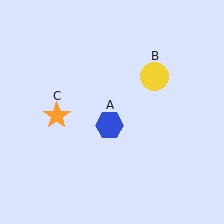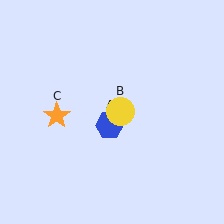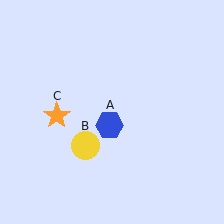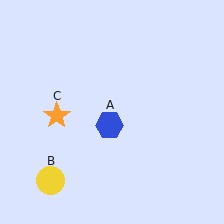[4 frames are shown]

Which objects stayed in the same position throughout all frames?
Blue hexagon (object A) and orange star (object C) remained stationary.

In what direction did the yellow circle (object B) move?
The yellow circle (object B) moved down and to the left.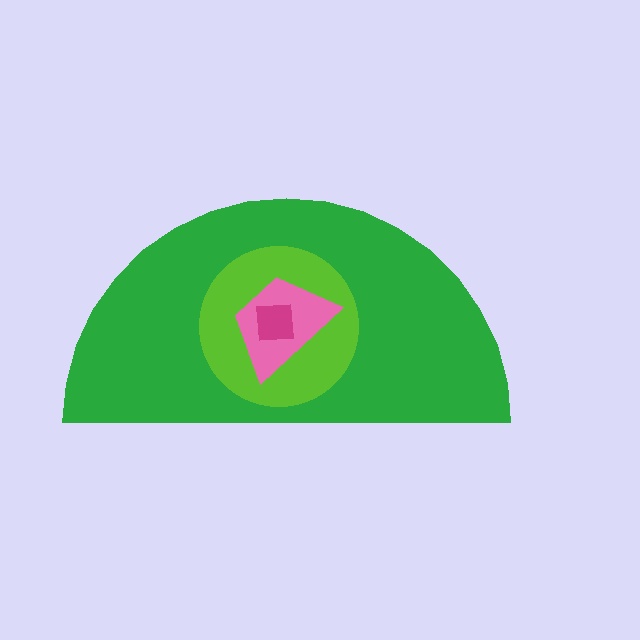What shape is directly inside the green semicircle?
The lime circle.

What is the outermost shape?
The green semicircle.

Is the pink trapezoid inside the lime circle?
Yes.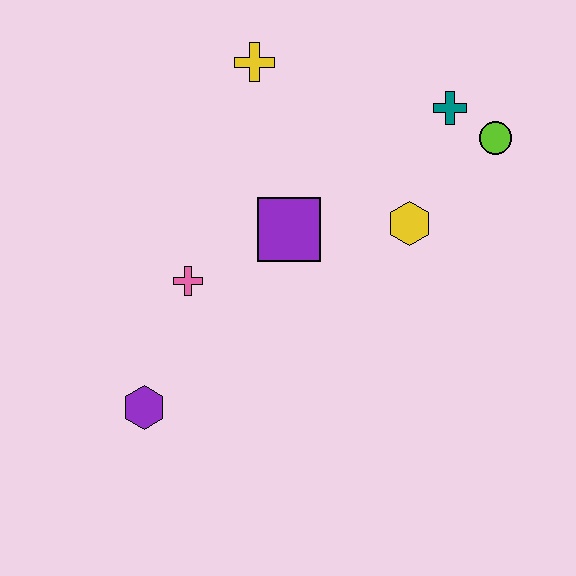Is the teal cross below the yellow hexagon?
No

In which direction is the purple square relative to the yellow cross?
The purple square is below the yellow cross.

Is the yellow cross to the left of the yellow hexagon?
Yes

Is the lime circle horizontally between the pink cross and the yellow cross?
No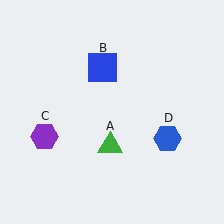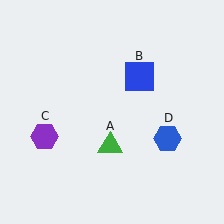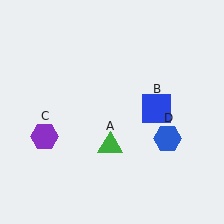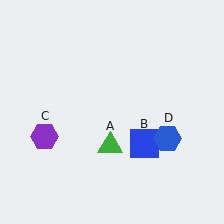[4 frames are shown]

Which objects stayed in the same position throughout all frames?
Green triangle (object A) and purple hexagon (object C) and blue hexagon (object D) remained stationary.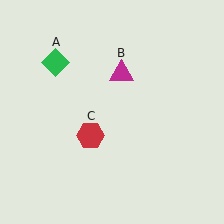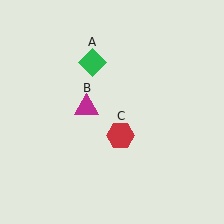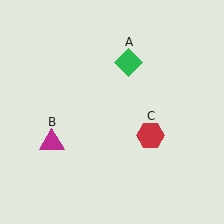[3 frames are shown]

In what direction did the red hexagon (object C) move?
The red hexagon (object C) moved right.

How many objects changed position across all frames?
3 objects changed position: green diamond (object A), magenta triangle (object B), red hexagon (object C).